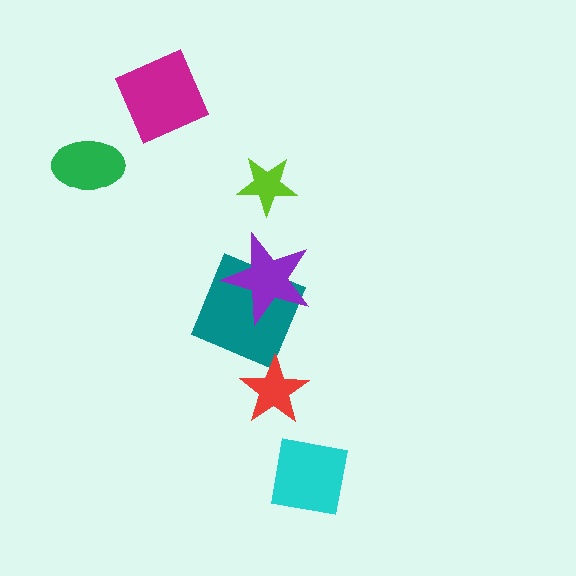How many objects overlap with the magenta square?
0 objects overlap with the magenta square.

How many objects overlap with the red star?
0 objects overlap with the red star.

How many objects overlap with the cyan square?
0 objects overlap with the cyan square.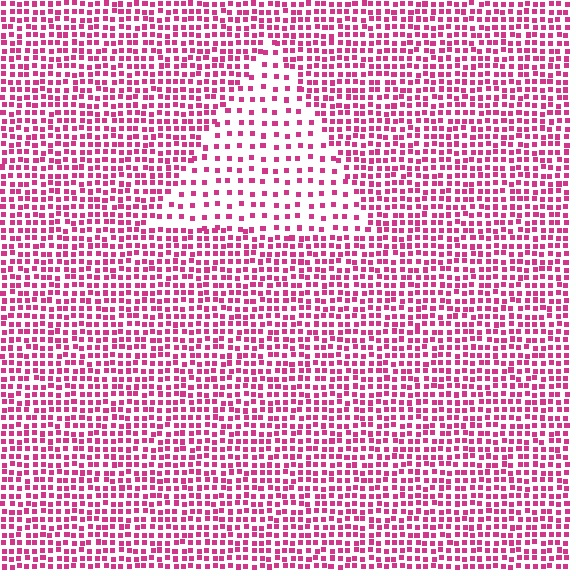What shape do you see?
I see a triangle.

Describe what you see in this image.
The image contains small magenta elements arranged at two different densities. A triangle-shaped region is visible where the elements are less densely packed than the surrounding area.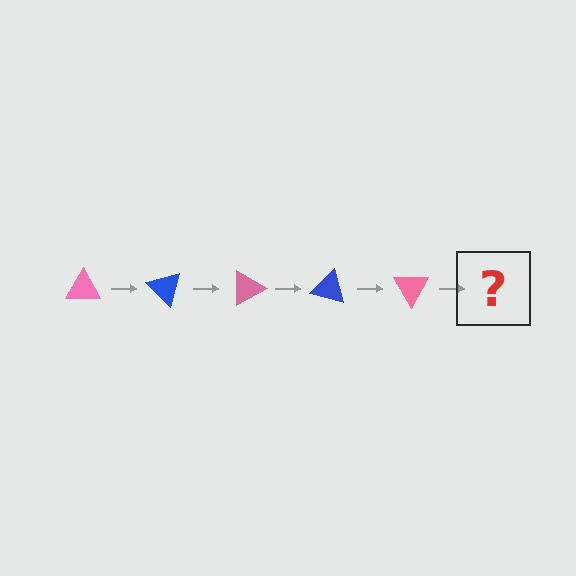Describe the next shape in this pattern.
It should be a blue triangle, rotated 225 degrees from the start.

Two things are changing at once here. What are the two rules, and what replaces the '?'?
The two rules are that it rotates 45 degrees each step and the color cycles through pink and blue. The '?' should be a blue triangle, rotated 225 degrees from the start.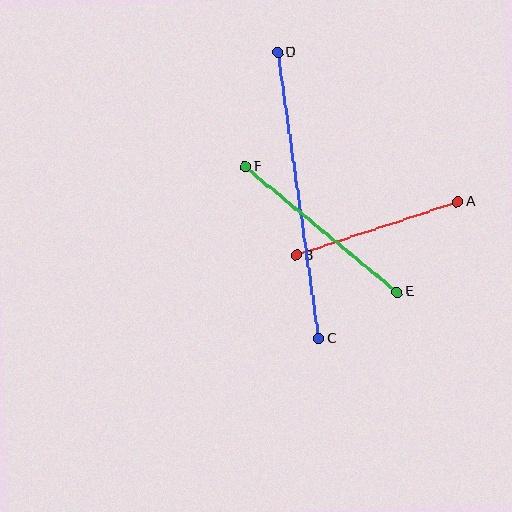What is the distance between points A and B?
The distance is approximately 170 pixels.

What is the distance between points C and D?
The distance is approximately 289 pixels.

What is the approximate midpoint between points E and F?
The midpoint is at approximately (321, 229) pixels.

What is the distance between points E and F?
The distance is approximately 197 pixels.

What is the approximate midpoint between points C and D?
The midpoint is at approximately (298, 196) pixels.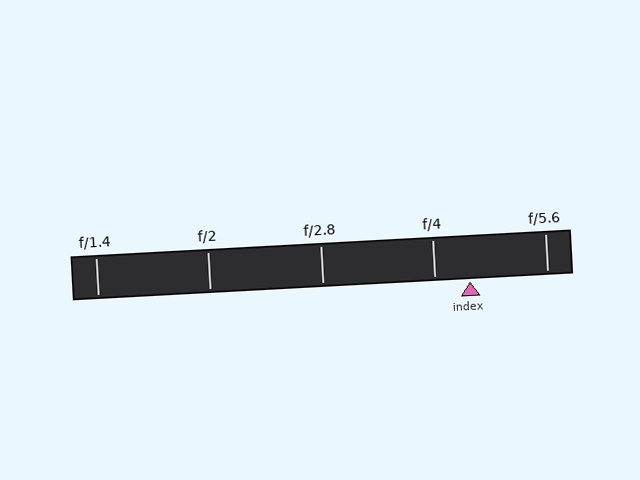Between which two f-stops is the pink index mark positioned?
The index mark is between f/4 and f/5.6.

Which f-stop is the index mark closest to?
The index mark is closest to f/4.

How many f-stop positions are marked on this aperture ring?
There are 5 f-stop positions marked.